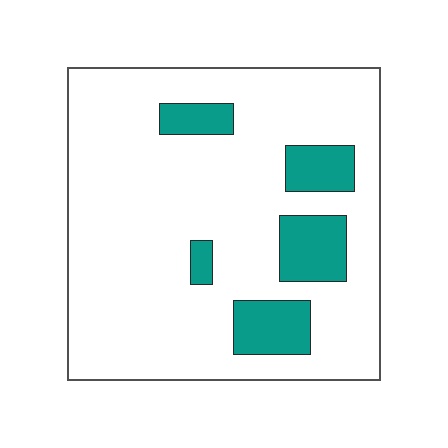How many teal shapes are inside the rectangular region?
5.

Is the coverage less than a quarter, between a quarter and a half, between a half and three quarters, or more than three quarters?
Less than a quarter.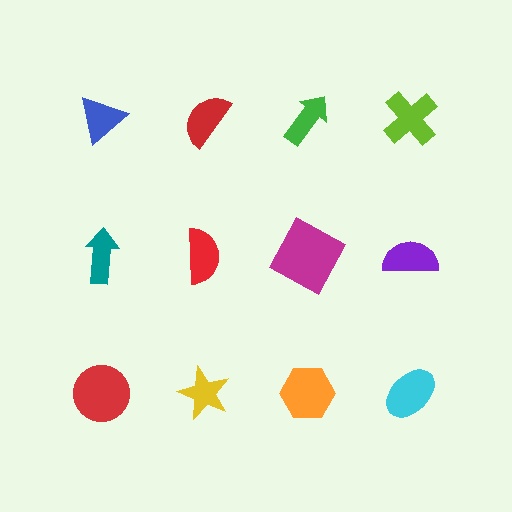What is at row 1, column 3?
A green arrow.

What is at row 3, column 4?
A cyan ellipse.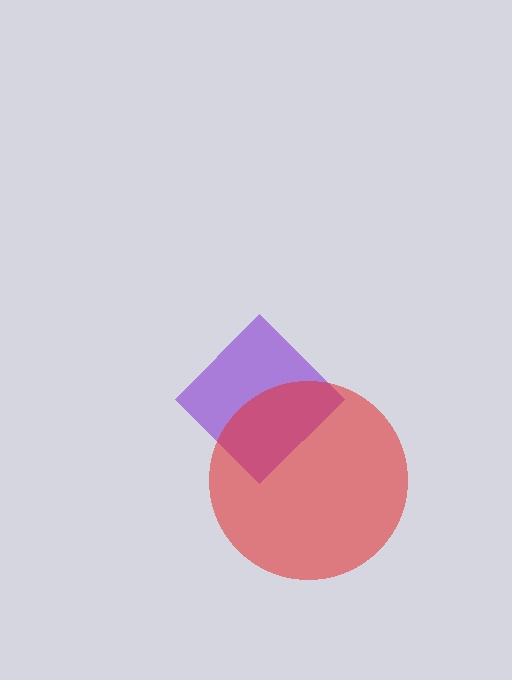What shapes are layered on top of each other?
The layered shapes are: a purple diamond, a red circle.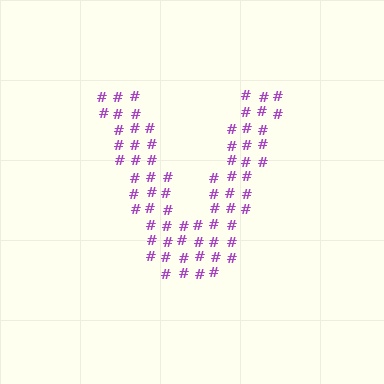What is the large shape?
The large shape is the letter V.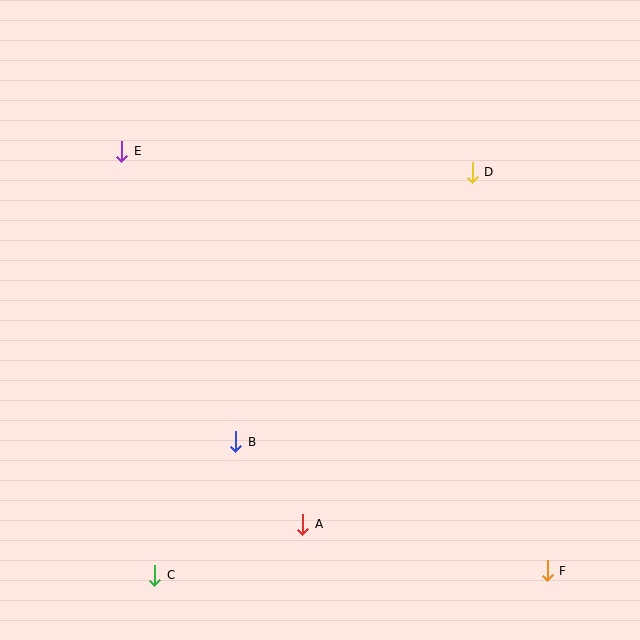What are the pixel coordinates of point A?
Point A is at (303, 524).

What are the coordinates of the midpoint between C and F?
The midpoint between C and F is at (351, 573).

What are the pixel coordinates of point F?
Point F is at (547, 571).